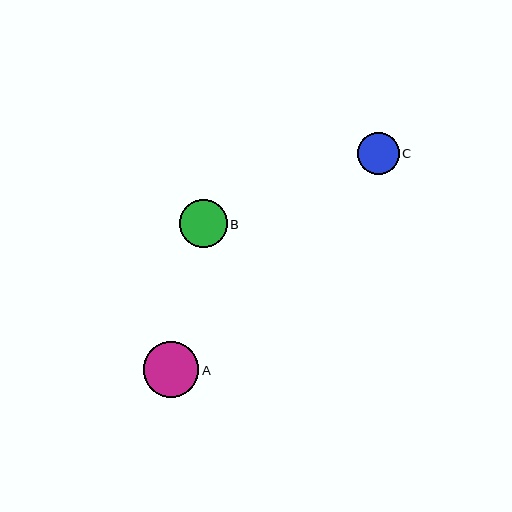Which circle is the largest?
Circle A is the largest with a size of approximately 56 pixels.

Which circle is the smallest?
Circle C is the smallest with a size of approximately 42 pixels.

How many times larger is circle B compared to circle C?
Circle B is approximately 1.1 times the size of circle C.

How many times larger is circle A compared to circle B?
Circle A is approximately 1.2 times the size of circle B.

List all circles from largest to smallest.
From largest to smallest: A, B, C.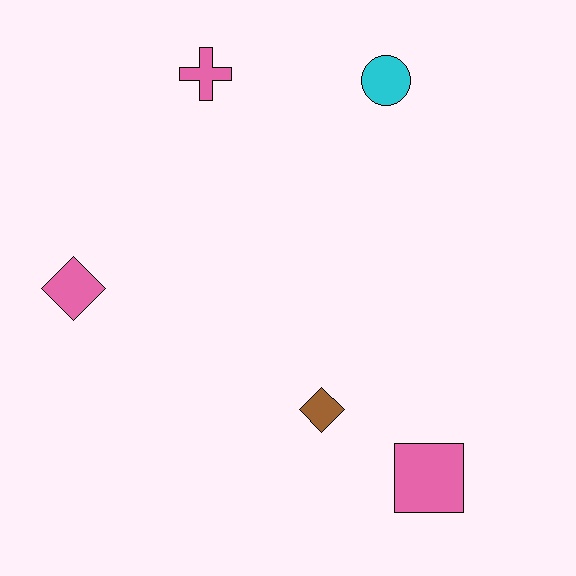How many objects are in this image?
There are 5 objects.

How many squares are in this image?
There is 1 square.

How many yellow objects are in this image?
There are no yellow objects.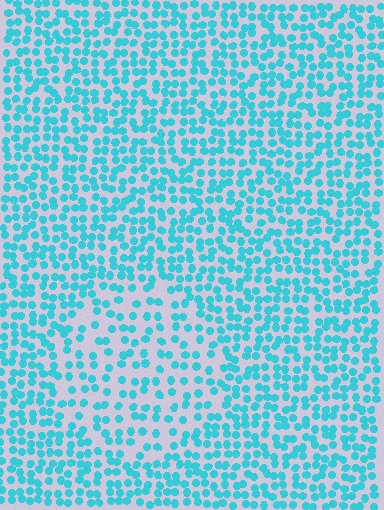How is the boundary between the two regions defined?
The boundary is defined by a change in element density (approximately 1.7x ratio). All elements are the same color, size, and shape.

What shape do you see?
I see a circle.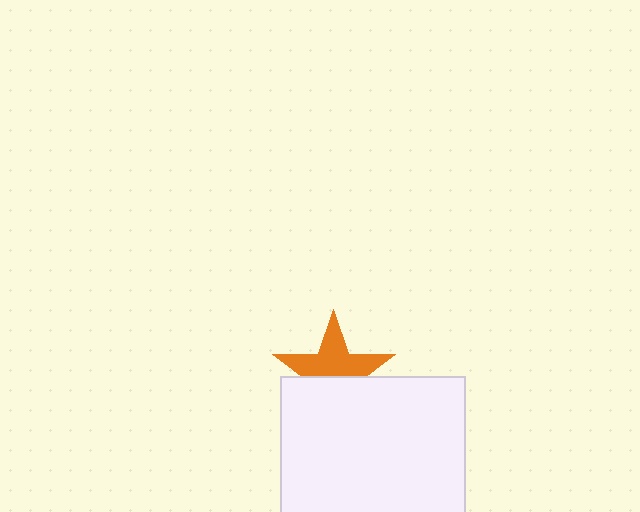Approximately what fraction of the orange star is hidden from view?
Roughly 44% of the orange star is hidden behind the white square.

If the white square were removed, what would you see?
You would see the complete orange star.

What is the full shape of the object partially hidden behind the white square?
The partially hidden object is an orange star.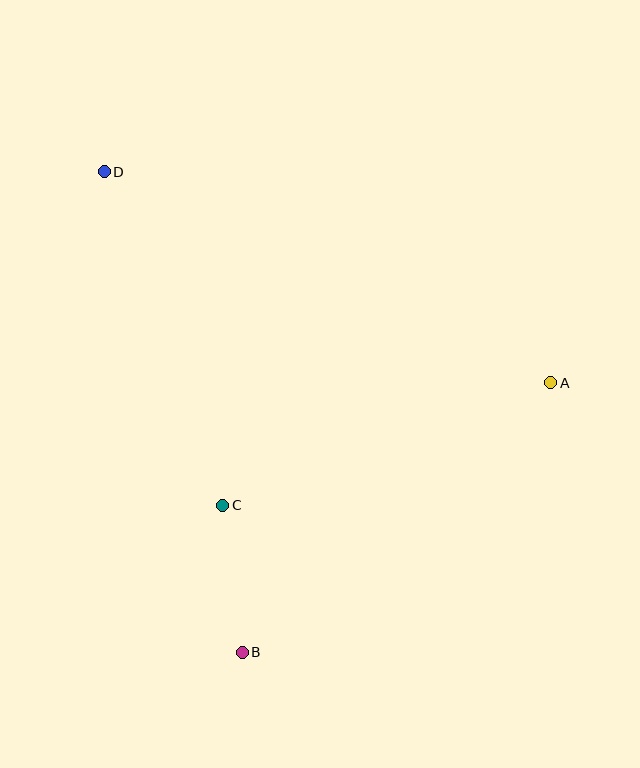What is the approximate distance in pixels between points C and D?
The distance between C and D is approximately 354 pixels.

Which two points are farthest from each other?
Points B and D are farthest from each other.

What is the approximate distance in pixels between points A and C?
The distance between A and C is approximately 350 pixels.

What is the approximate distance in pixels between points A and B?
The distance between A and B is approximately 410 pixels.